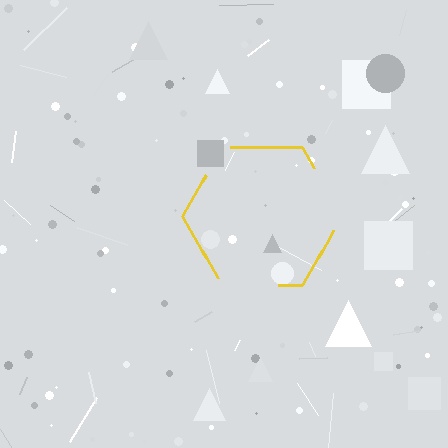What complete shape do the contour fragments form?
The contour fragments form a hexagon.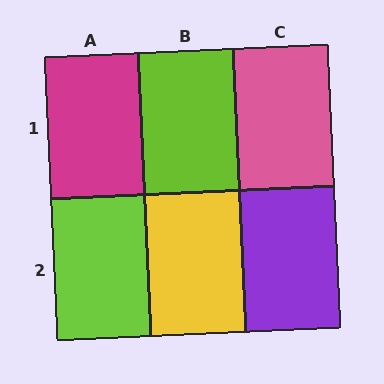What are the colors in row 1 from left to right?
Magenta, lime, pink.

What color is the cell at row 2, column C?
Purple.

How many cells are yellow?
1 cell is yellow.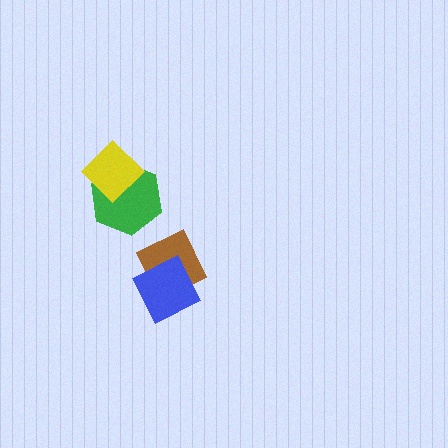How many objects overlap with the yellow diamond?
1 object overlaps with the yellow diamond.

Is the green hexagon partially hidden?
Yes, it is partially covered by another shape.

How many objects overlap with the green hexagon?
1 object overlaps with the green hexagon.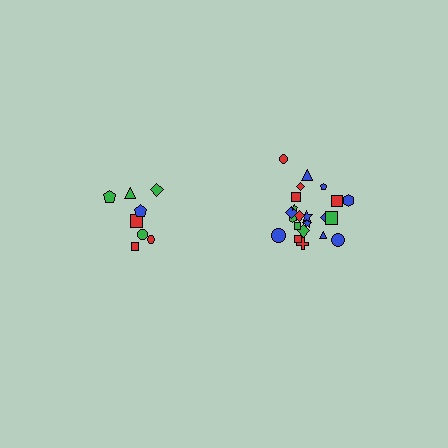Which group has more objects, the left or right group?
The right group.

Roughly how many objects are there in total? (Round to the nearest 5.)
Roughly 30 objects in total.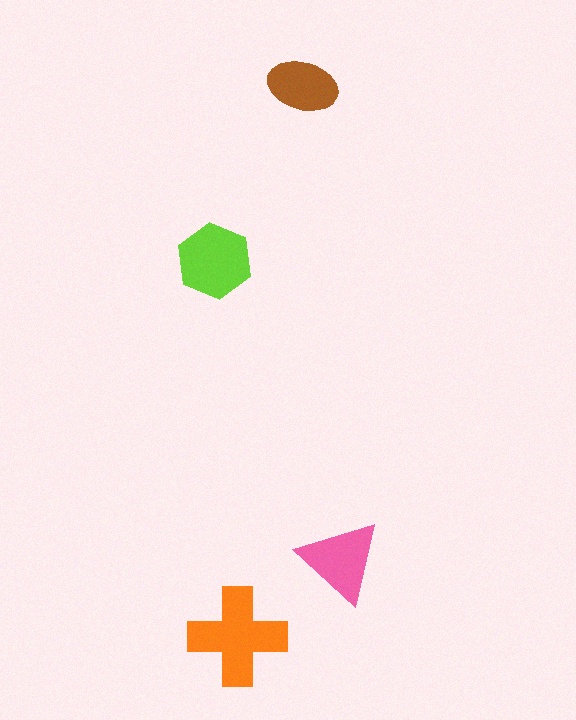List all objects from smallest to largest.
The brown ellipse, the pink triangle, the lime hexagon, the orange cross.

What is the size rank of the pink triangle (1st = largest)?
3rd.